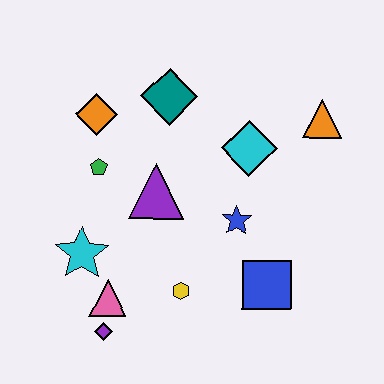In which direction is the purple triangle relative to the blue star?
The purple triangle is to the left of the blue star.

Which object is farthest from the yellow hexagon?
The orange triangle is farthest from the yellow hexagon.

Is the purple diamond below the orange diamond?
Yes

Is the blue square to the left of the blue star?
No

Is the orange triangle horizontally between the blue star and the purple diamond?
No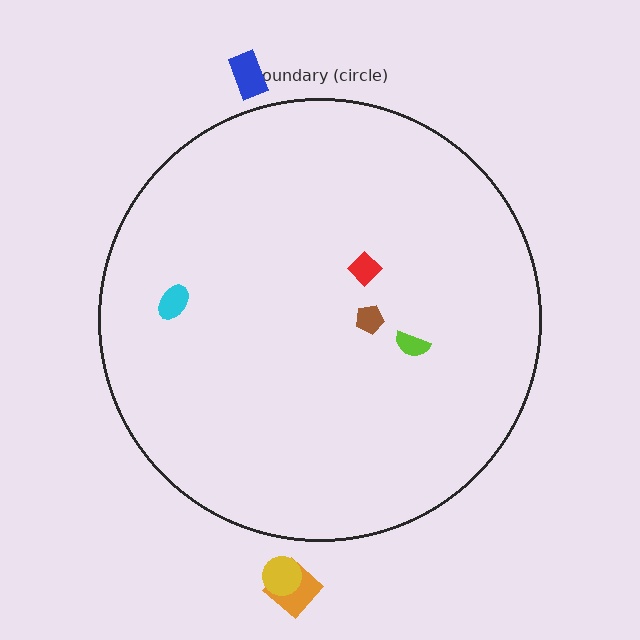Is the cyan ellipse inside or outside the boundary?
Inside.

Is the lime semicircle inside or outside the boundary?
Inside.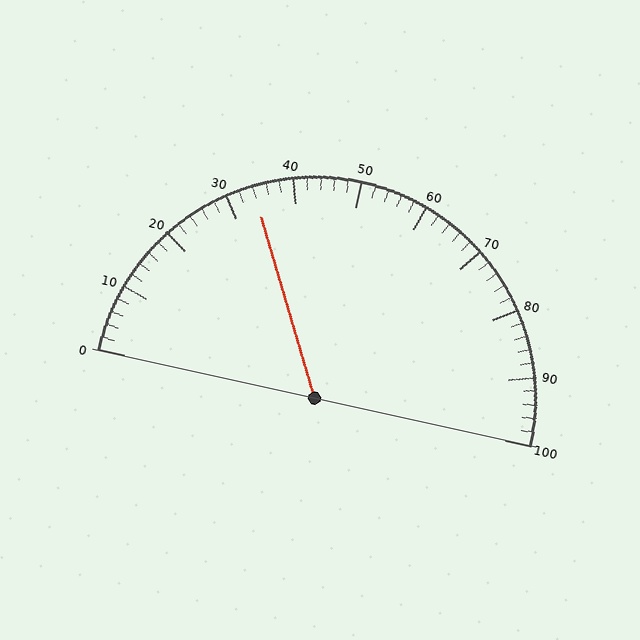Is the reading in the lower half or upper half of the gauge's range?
The reading is in the lower half of the range (0 to 100).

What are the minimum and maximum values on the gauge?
The gauge ranges from 0 to 100.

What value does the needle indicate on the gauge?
The needle indicates approximately 34.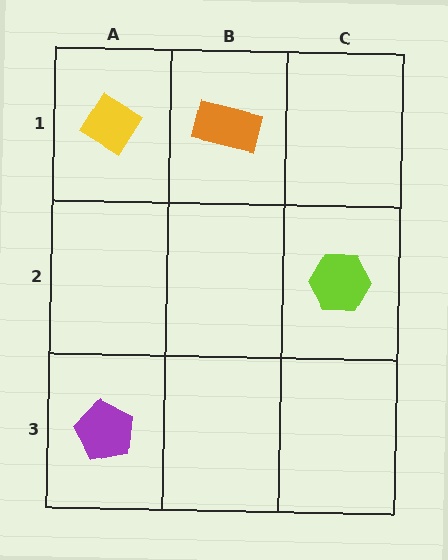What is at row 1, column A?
A yellow diamond.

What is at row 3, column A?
A purple pentagon.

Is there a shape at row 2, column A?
No, that cell is empty.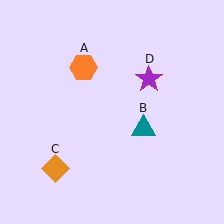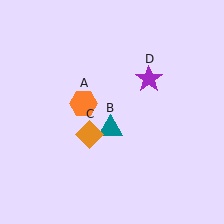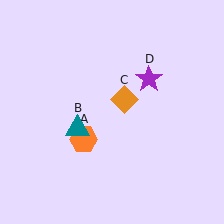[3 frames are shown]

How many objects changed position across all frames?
3 objects changed position: orange hexagon (object A), teal triangle (object B), orange diamond (object C).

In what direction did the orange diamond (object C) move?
The orange diamond (object C) moved up and to the right.